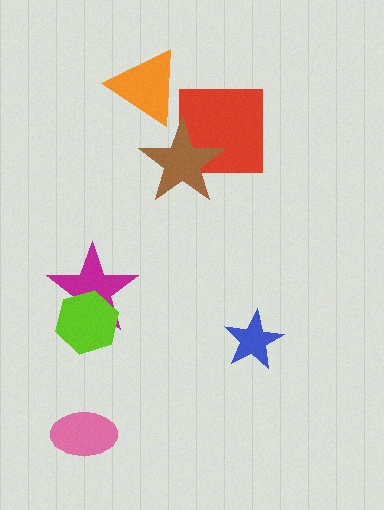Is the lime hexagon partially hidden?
No, no other shape covers it.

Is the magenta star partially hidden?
Yes, it is partially covered by another shape.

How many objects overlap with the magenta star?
1 object overlaps with the magenta star.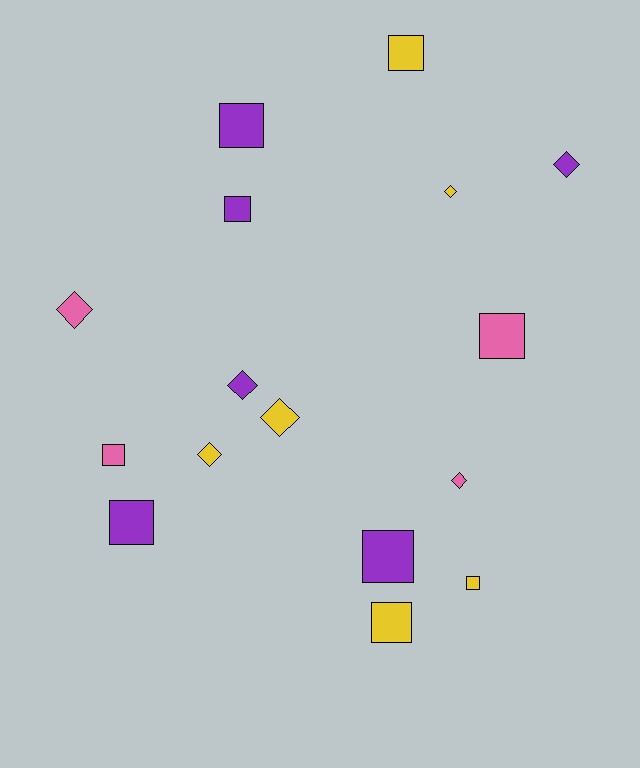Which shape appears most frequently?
Square, with 9 objects.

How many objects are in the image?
There are 16 objects.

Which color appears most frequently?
Purple, with 6 objects.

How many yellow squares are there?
There are 3 yellow squares.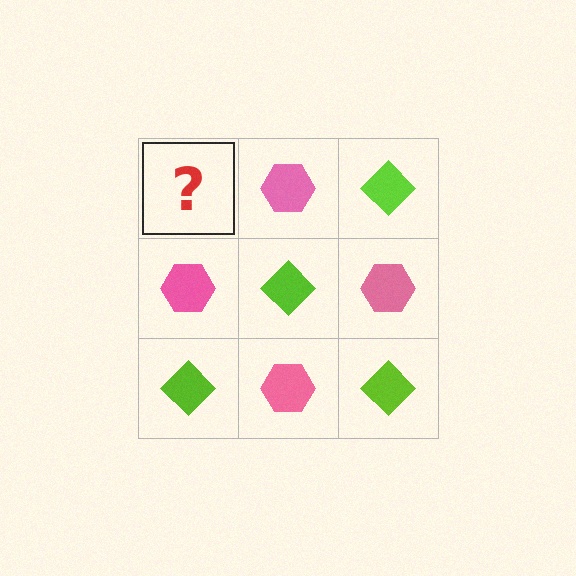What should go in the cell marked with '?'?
The missing cell should contain a lime diamond.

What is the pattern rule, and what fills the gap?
The rule is that it alternates lime diamond and pink hexagon in a checkerboard pattern. The gap should be filled with a lime diamond.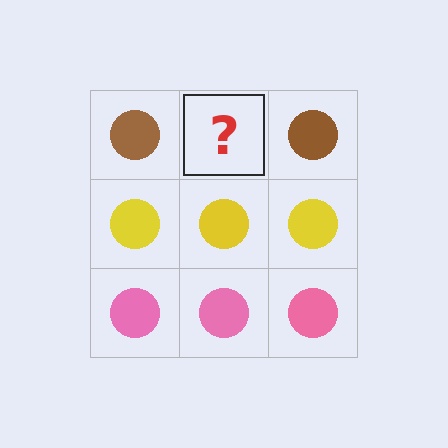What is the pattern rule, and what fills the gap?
The rule is that each row has a consistent color. The gap should be filled with a brown circle.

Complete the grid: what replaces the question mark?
The question mark should be replaced with a brown circle.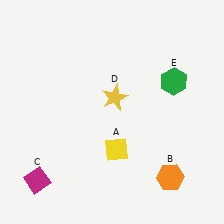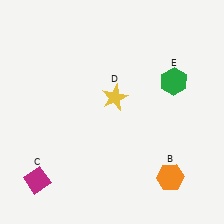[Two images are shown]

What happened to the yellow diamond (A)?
The yellow diamond (A) was removed in Image 2. It was in the bottom-right area of Image 1.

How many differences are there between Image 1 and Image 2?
There is 1 difference between the two images.